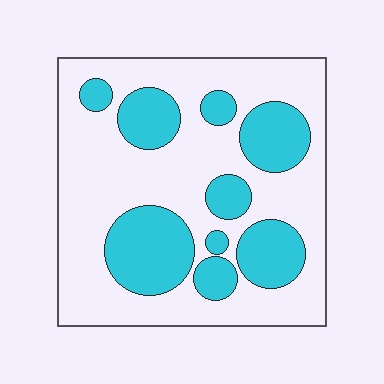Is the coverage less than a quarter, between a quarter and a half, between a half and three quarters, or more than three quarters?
Between a quarter and a half.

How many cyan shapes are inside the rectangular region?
9.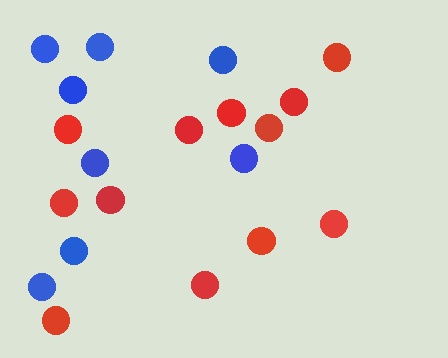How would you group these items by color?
There are 2 groups: one group of red circles (12) and one group of blue circles (8).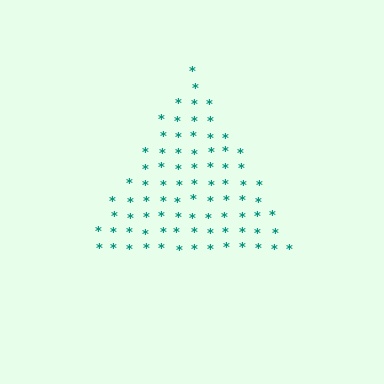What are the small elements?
The small elements are asterisks.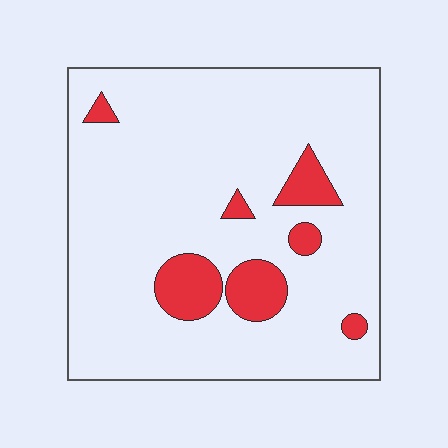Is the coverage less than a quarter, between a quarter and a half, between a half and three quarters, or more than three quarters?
Less than a quarter.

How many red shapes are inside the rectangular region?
7.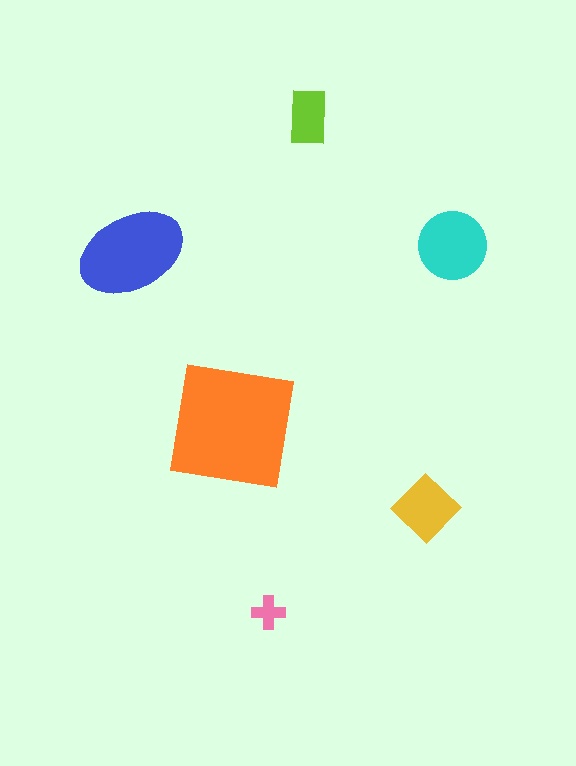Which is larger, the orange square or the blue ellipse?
The orange square.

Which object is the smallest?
The pink cross.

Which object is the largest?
The orange square.